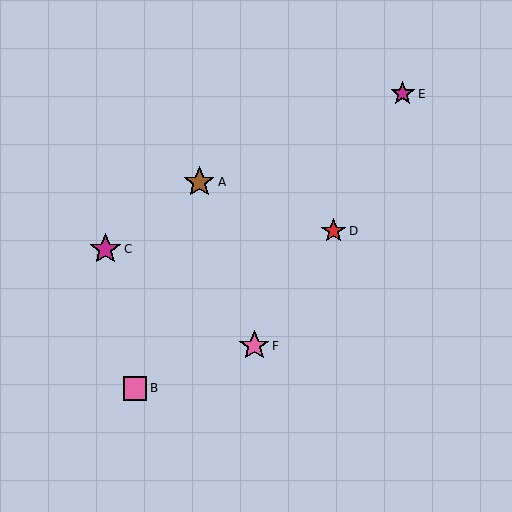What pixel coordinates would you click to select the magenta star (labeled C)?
Click at (105, 249) to select the magenta star C.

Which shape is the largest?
The magenta star (labeled C) is the largest.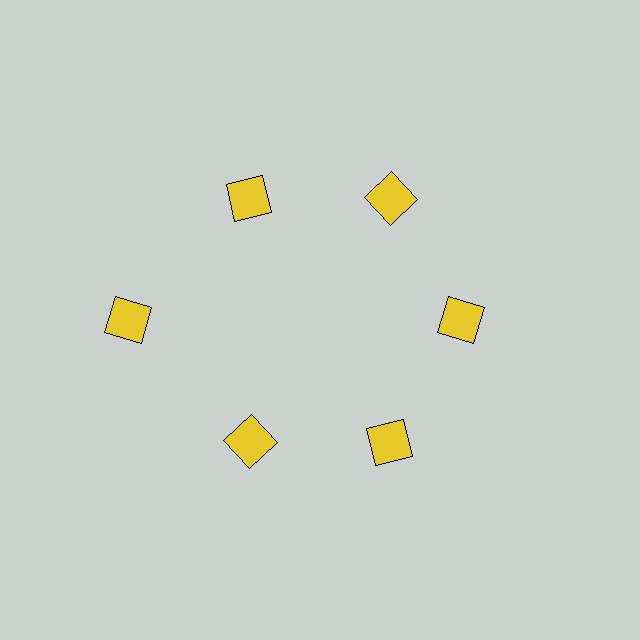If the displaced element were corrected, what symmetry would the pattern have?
It would have 6-fold rotational symmetry — the pattern would map onto itself every 60 degrees.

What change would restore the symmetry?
The symmetry would be restored by moving it inward, back onto the ring so that all 6 squares sit at equal angles and equal distance from the center.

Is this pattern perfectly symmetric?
No. The 6 yellow squares are arranged in a ring, but one element near the 9 o'clock position is pushed outward from the center, breaking the 6-fold rotational symmetry.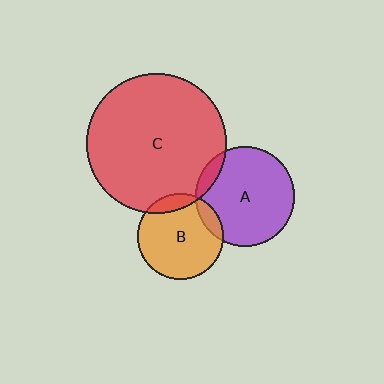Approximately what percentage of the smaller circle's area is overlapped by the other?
Approximately 10%.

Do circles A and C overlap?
Yes.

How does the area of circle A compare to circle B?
Approximately 1.3 times.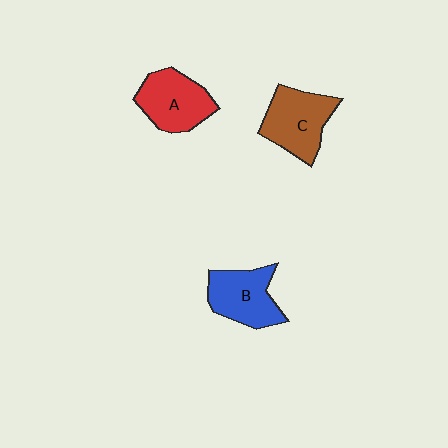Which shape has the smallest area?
Shape B (blue).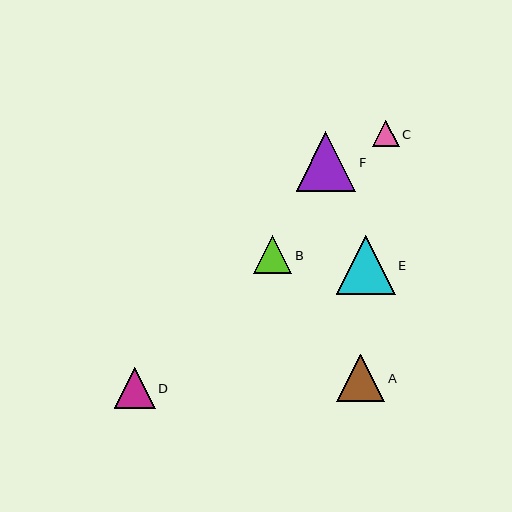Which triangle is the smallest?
Triangle C is the smallest with a size of approximately 26 pixels.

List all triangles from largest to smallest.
From largest to smallest: F, E, A, D, B, C.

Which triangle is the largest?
Triangle F is the largest with a size of approximately 60 pixels.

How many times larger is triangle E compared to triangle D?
Triangle E is approximately 1.4 times the size of triangle D.